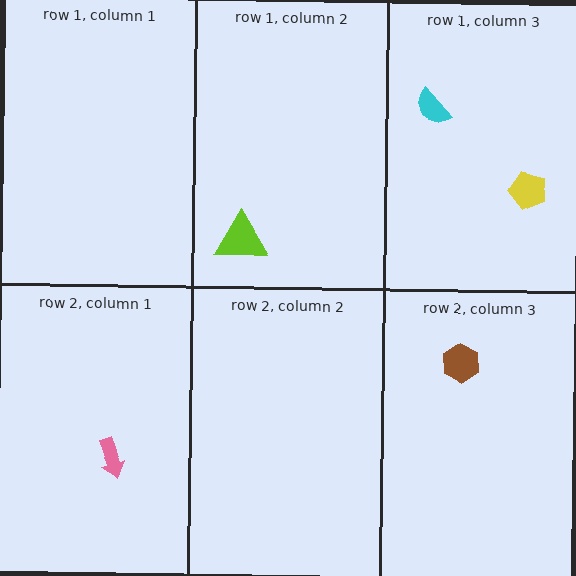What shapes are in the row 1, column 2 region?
The lime triangle.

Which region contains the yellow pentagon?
The row 1, column 3 region.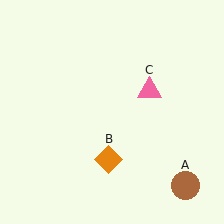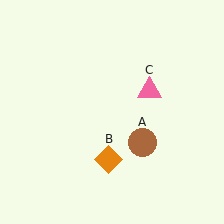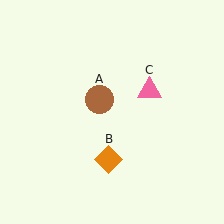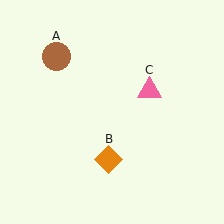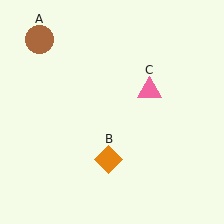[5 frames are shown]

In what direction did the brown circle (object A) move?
The brown circle (object A) moved up and to the left.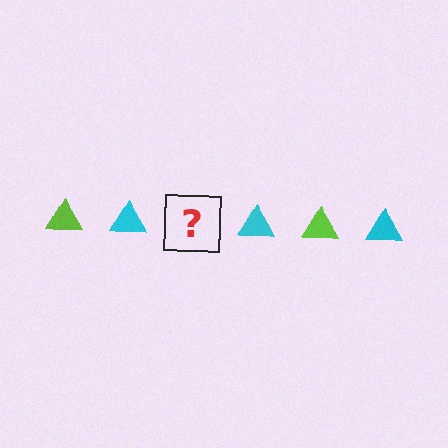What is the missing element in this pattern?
The missing element is a lime triangle.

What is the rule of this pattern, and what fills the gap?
The rule is that the pattern cycles through lime, cyan triangles. The gap should be filled with a lime triangle.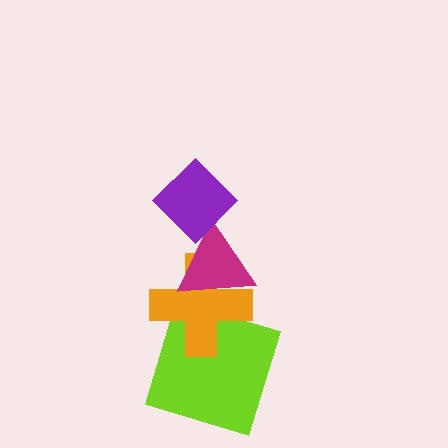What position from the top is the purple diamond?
The purple diamond is 1st from the top.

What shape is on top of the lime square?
The orange cross is on top of the lime square.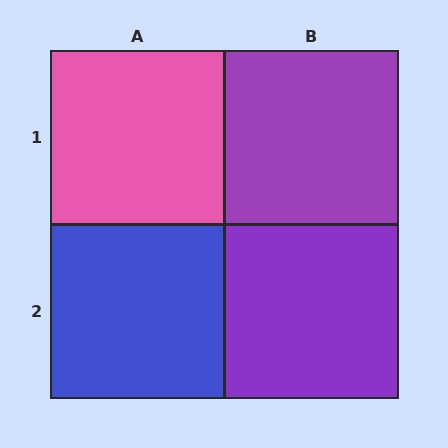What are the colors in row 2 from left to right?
Blue, purple.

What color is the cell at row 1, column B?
Purple.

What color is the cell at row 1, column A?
Pink.